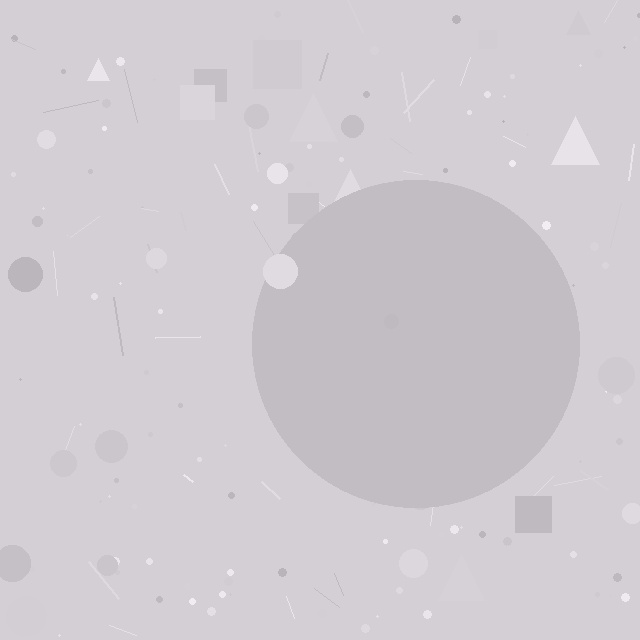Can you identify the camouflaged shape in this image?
The camouflaged shape is a circle.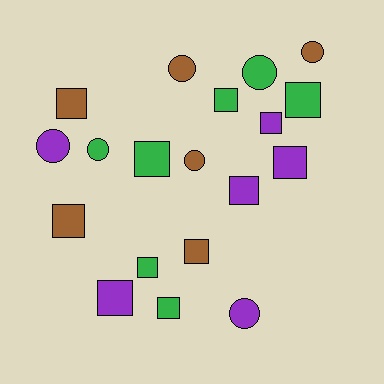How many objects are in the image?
There are 19 objects.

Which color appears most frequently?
Green, with 7 objects.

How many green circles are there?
There are 2 green circles.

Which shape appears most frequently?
Square, with 12 objects.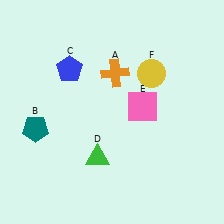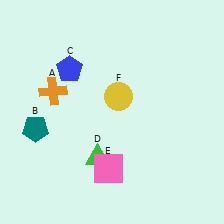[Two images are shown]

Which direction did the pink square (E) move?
The pink square (E) moved down.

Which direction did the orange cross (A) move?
The orange cross (A) moved left.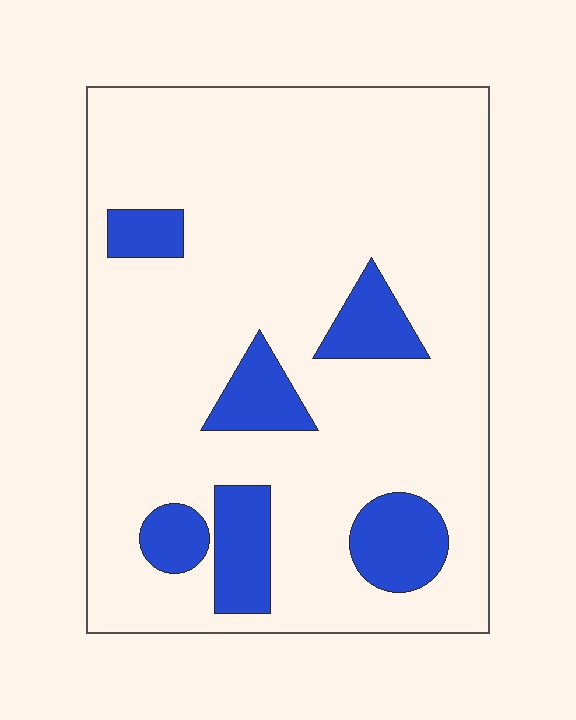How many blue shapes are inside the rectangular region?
6.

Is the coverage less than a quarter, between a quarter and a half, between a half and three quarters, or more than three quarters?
Less than a quarter.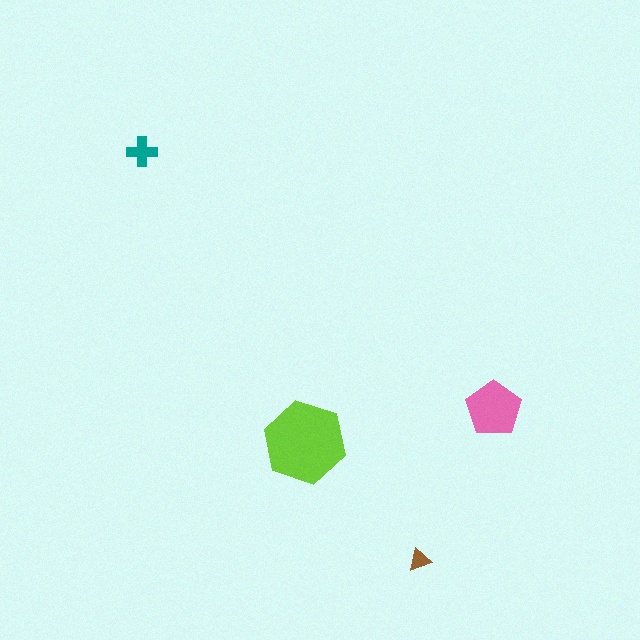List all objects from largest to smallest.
The lime hexagon, the pink pentagon, the teal cross, the brown triangle.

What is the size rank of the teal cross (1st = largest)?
3rd.